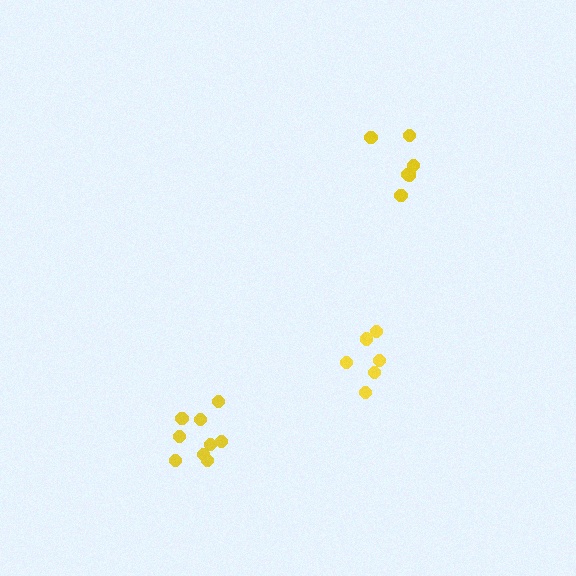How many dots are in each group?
Group 1: 9 dots, Group 2: 6 dots, Group 3: 6 dots (21 total).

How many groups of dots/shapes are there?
There are 3 groups.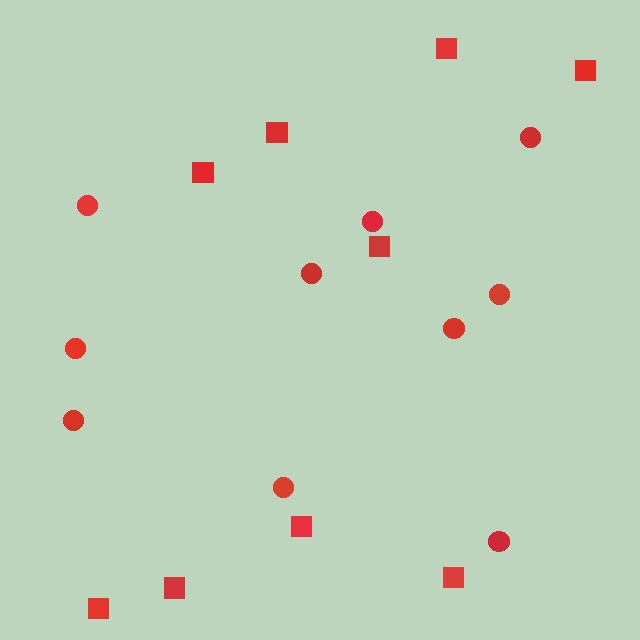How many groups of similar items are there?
There are 2 groups: one group of squares (9) and one group of circles (10).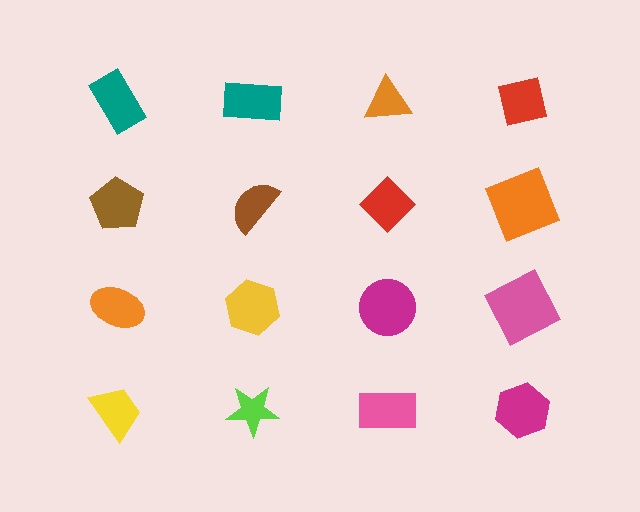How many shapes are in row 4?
4 shapes.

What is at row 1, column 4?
A red square.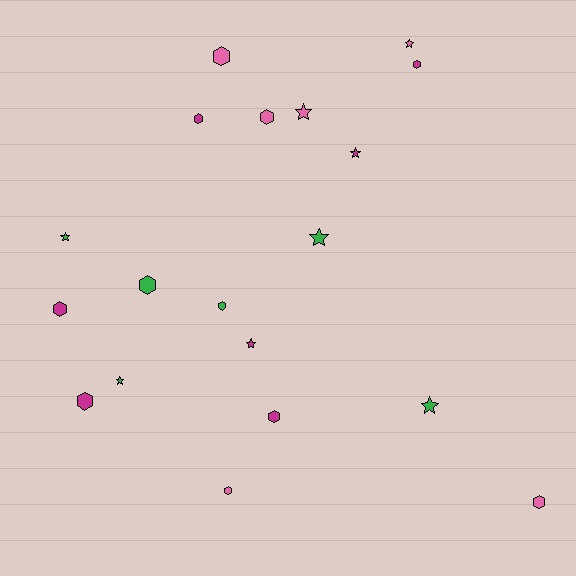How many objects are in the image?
There are 19 objects.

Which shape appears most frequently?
Hexagon, with 11 objects.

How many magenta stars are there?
There are 2 magenta stars.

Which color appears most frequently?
Magenta, with 7 objects.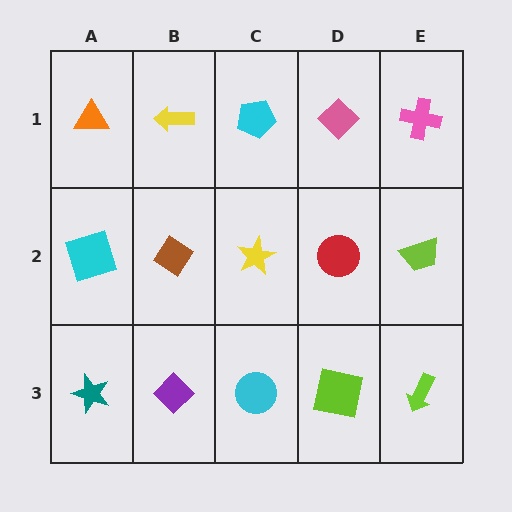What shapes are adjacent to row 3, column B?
A brown diamond (row 2, column B), a teal star (row 3, column A), a cyan circle (row 3, column C).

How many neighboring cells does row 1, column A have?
2.